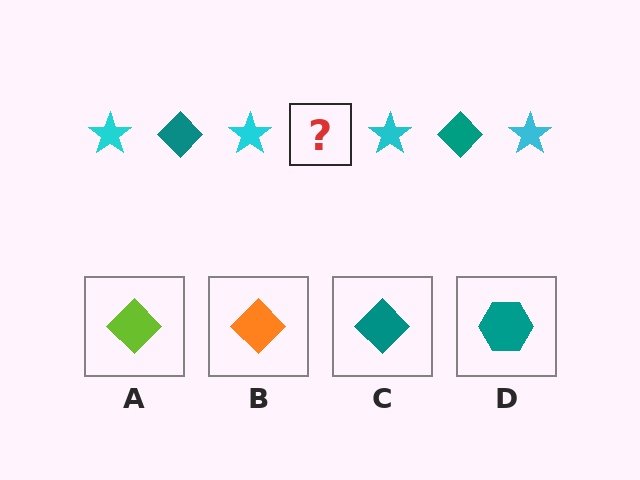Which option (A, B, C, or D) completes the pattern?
C.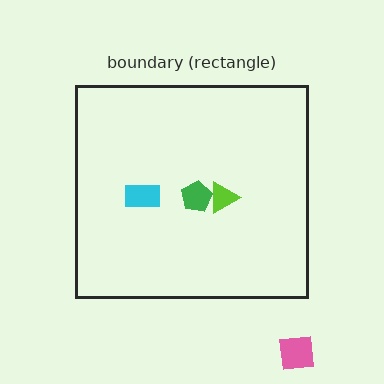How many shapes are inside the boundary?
3 inside, 1 outside.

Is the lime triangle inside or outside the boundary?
Inside.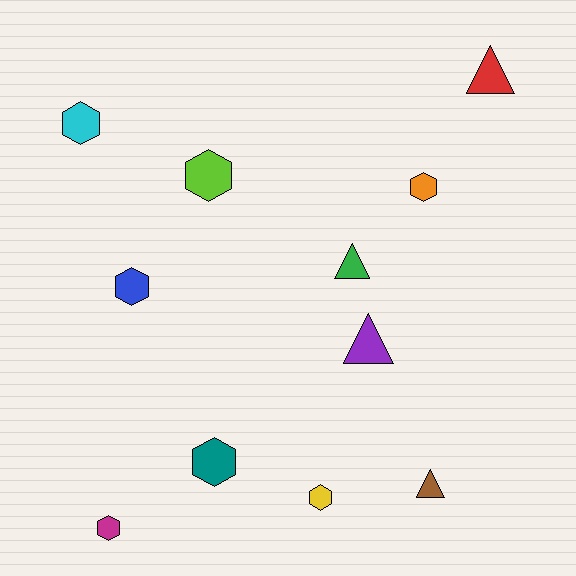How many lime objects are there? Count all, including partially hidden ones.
There is 1 lime object.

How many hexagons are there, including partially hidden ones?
There are 7 hexagons.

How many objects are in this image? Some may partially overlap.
There are 11 objects.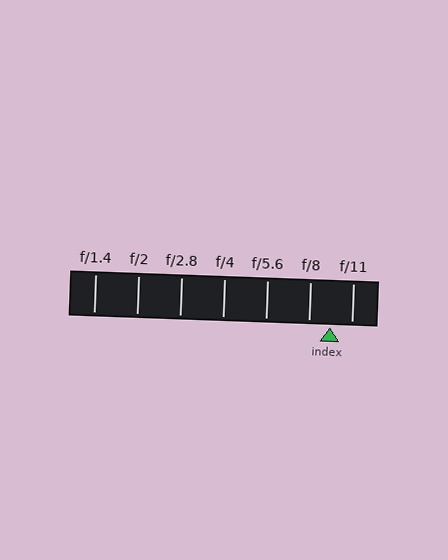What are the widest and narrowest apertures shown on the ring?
The widest aperture shown is f/1.4 and the narrowest is f/11.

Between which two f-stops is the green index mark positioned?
The index mark is between f/8 and f/11.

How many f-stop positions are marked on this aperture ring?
There are 7 f-stop positions marked.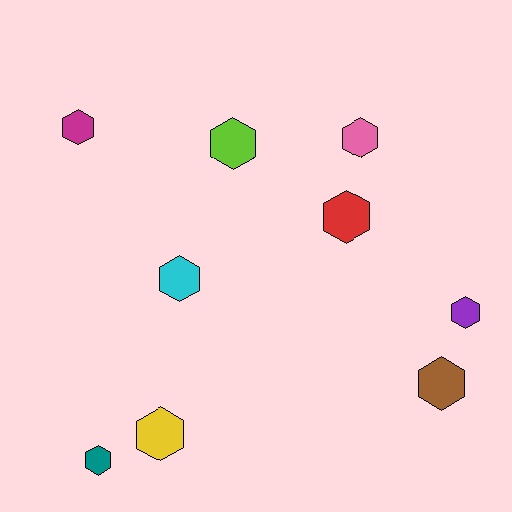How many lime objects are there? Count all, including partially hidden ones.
There is 1 lime object.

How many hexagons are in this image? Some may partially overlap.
There are 9 hexagons.